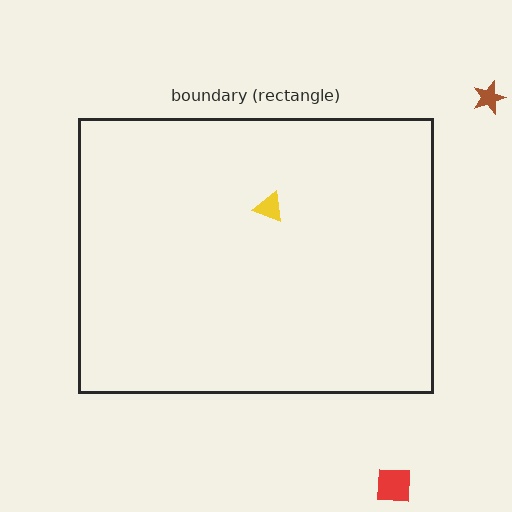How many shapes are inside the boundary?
1 inside, 2 outside.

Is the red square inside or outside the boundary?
Outside.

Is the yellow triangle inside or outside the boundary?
Inside.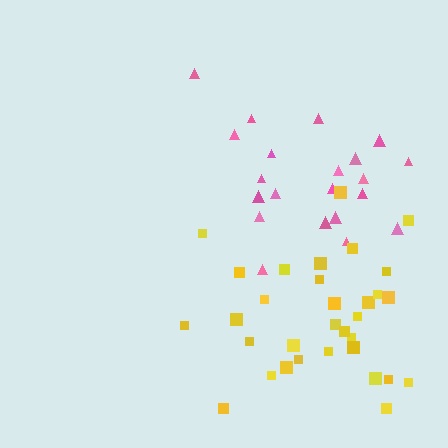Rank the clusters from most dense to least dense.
yellow, pink.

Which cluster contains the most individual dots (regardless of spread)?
Yellow (32).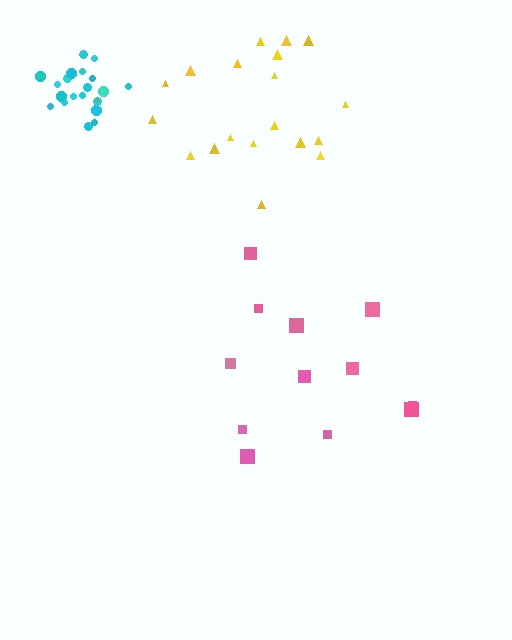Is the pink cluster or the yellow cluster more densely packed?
Yellow.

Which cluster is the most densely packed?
Cyan.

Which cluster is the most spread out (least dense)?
Pink.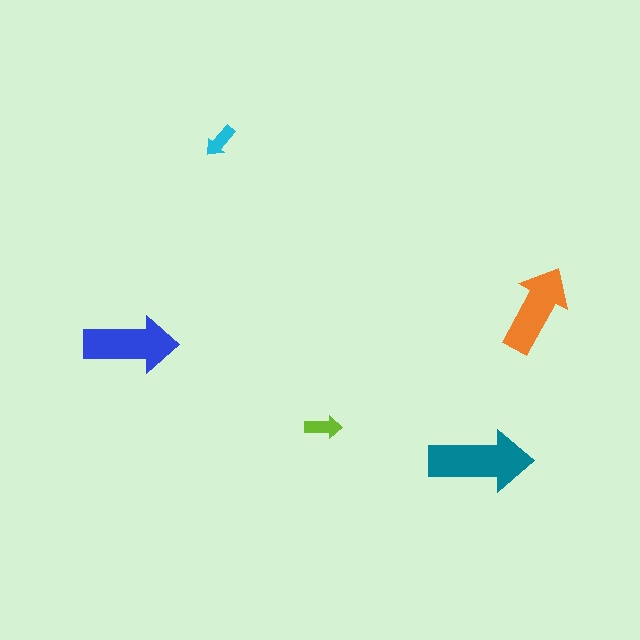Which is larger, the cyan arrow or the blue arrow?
The blue one.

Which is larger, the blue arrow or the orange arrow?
The blue one.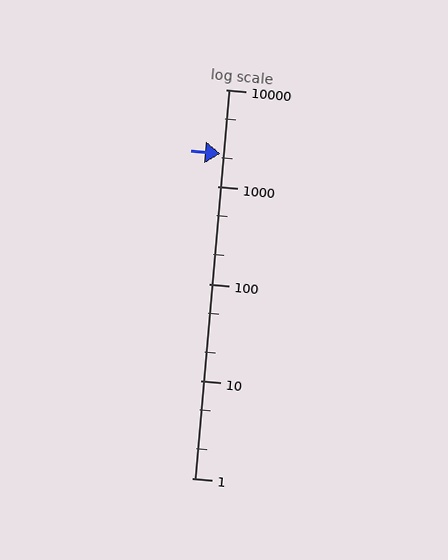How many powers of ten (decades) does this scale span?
The scale spans 4 decades, from 1 to 10000.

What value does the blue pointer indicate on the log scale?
The pointer indicates approximately 2200.